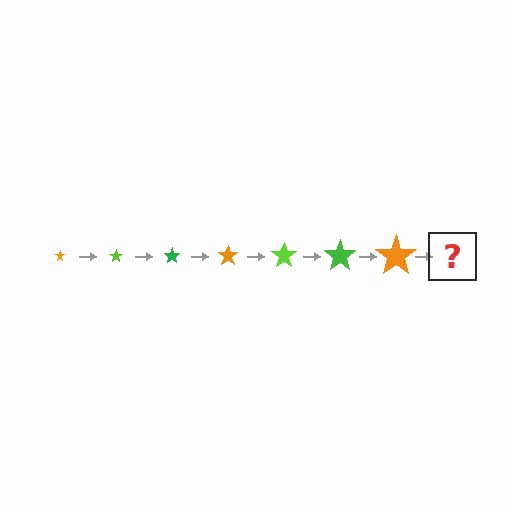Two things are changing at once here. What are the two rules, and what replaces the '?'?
The two rules are that the star grows larger each step and the color cycles through orange, lime, and green. The '?' should be a lime star, larger than the previous one.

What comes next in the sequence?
The next element should be a lime star, larger than the previous one.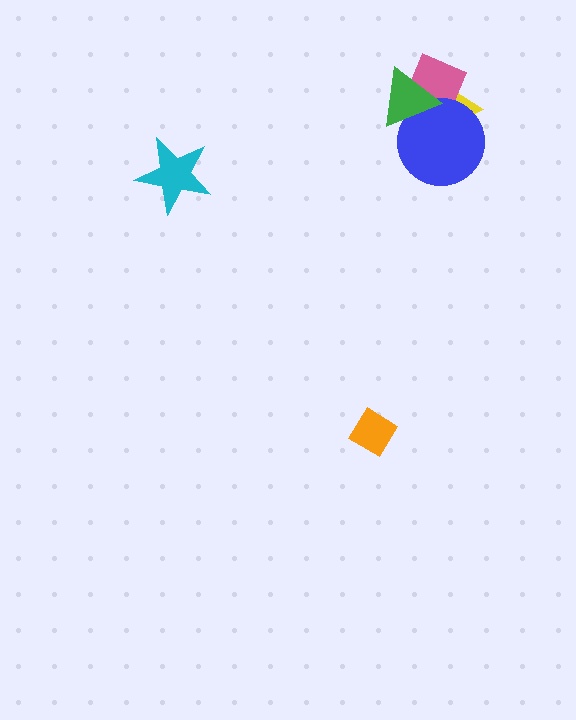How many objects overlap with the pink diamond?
3 objects overlap with the pink diamond.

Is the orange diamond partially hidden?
No, no other shape covers it.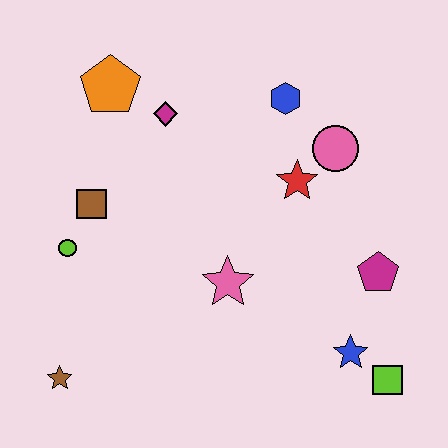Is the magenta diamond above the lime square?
Yes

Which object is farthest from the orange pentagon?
The lime square is farthest from the orange pentagon.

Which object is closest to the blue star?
The lime square is closest to the blue star.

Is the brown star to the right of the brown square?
No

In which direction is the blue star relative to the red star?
The blue star is below the red star.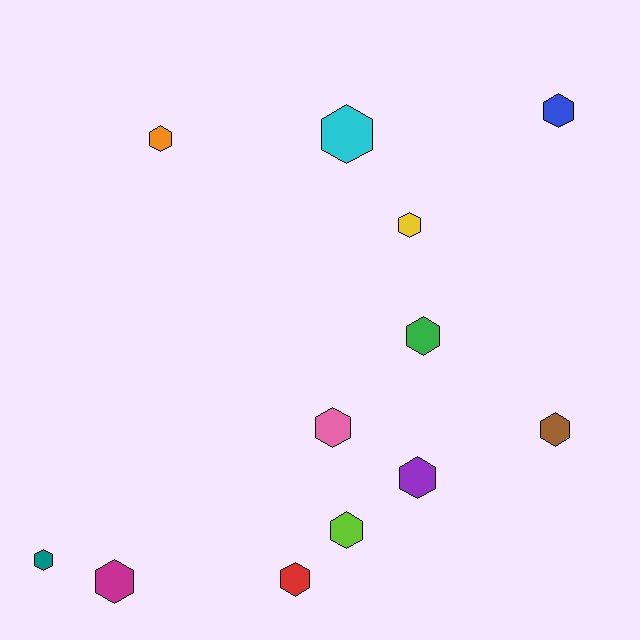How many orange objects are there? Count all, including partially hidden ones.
There is 1 orange object.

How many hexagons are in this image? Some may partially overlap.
There are 12 hexagons.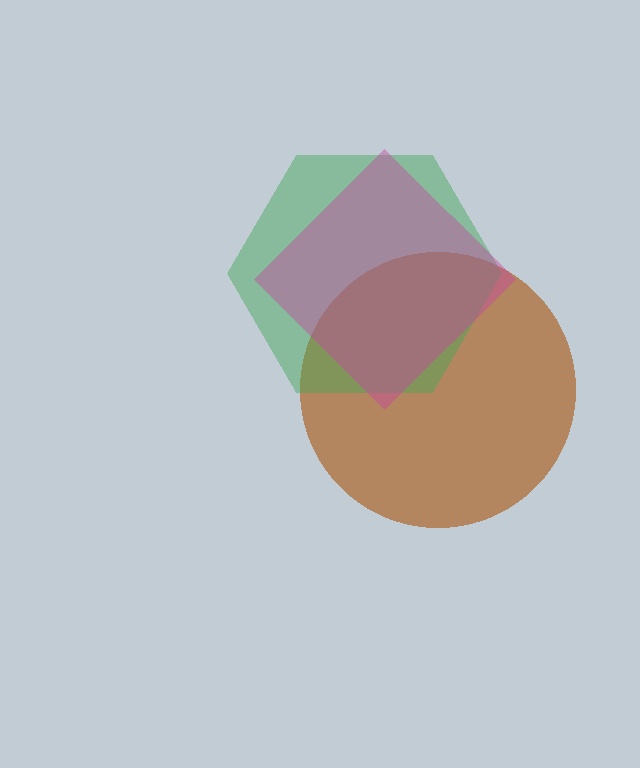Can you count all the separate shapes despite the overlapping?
Yes, there are 3 separate shapes.